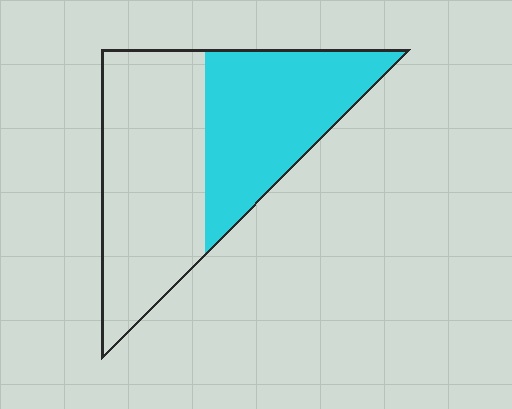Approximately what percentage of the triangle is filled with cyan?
Approximately 45%.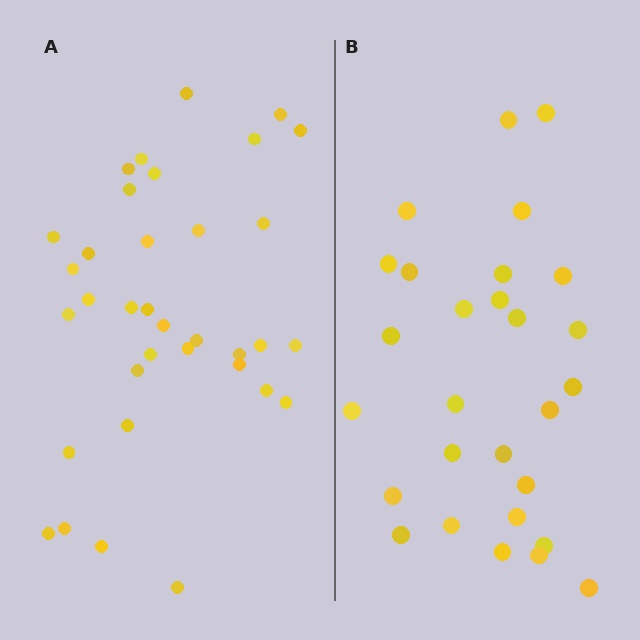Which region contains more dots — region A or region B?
Region A (the left region) has more dots.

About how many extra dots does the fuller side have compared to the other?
Region A has roughly 8 or so more dots than region B.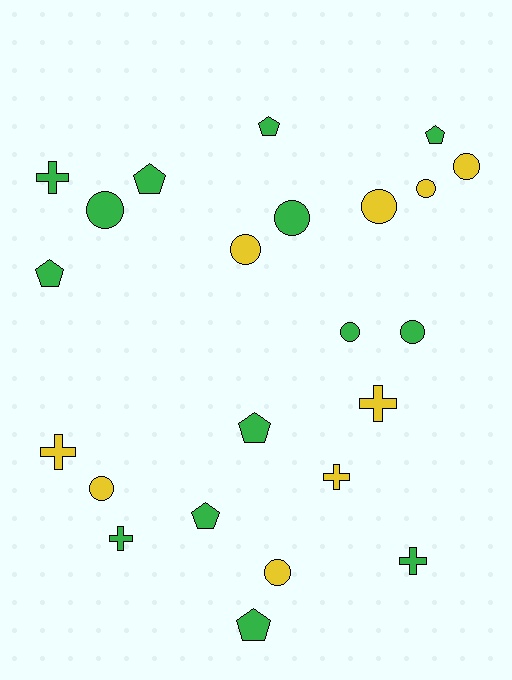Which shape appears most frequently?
Circle, with 10 objects.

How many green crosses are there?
There are 3 green crosses.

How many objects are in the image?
There are 23 objects.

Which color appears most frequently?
Green, with 14 objects.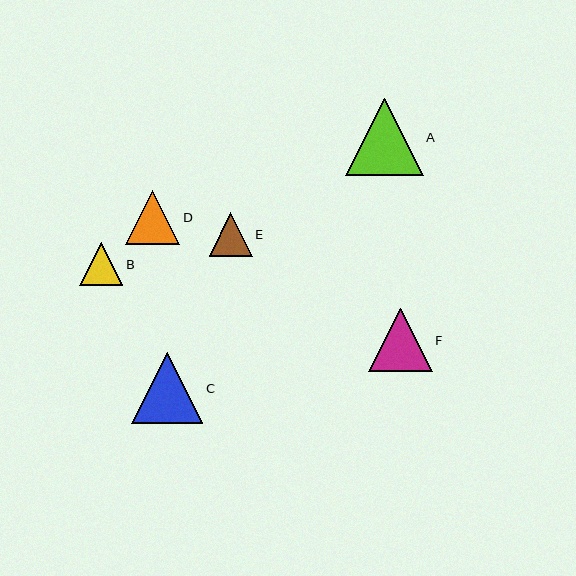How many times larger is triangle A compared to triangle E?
Triangle A is approximately 1.8 times the size of triangle E.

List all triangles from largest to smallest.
From largest to smallest: A, C, F, D, B, E.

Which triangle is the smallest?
Triangle E is the smallest with a size of approximately 43 pixels.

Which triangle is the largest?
Triangle A is the largest with a size of approximately 78 pixels.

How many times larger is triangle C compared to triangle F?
Triangle C is approximately 1.1 times the size of triangle F.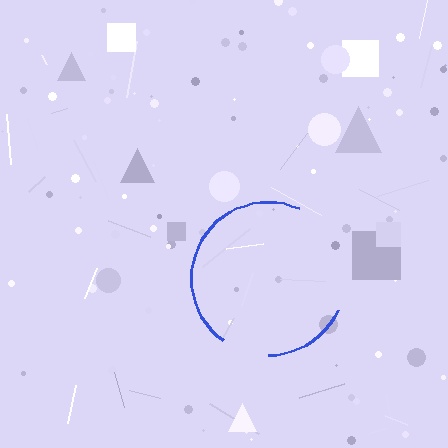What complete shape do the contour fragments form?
The contour fragments form a circle.